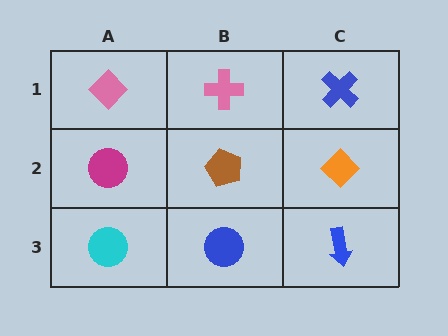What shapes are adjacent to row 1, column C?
An orange diamond (row 2, column C), a pink cross (row 1, column B).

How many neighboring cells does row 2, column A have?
3.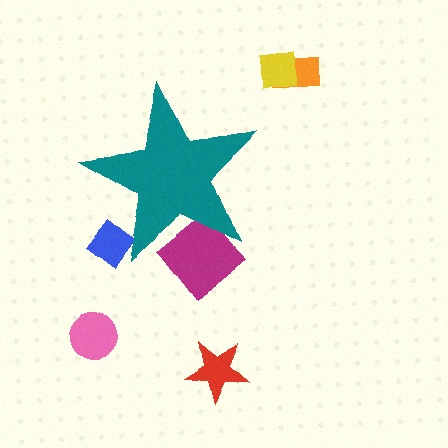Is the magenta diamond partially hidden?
Yes, the magenta diamond is partially hidden behind the teal star.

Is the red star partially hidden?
No, the red star is fully visible.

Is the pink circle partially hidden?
No, the pink circle is fully visible.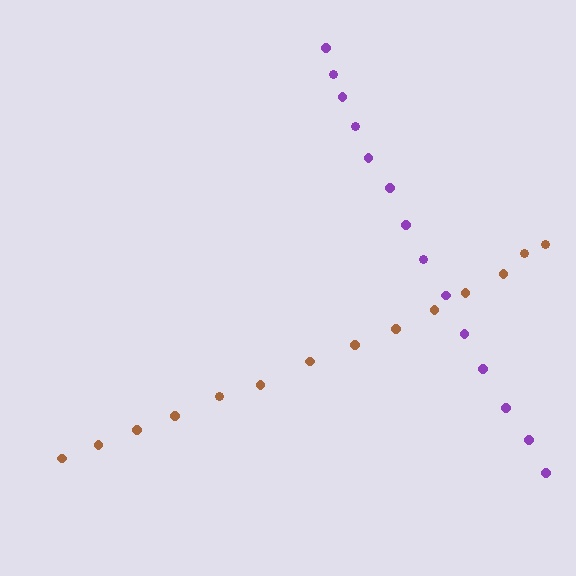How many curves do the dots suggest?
There are 2 distinct paths.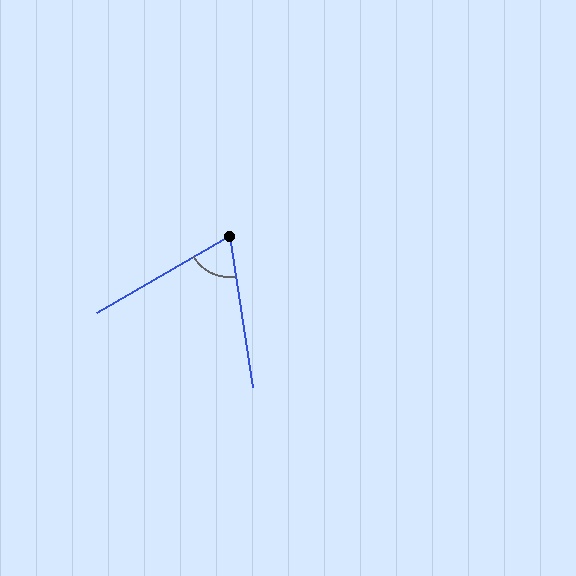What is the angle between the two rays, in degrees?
Approximately 69 degrees.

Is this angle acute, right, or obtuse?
It is acute.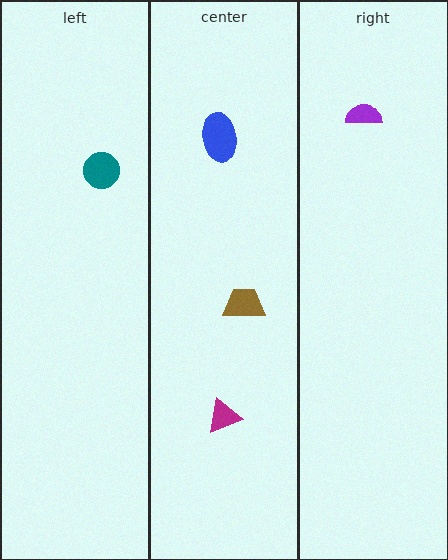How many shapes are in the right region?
1.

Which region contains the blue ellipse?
The center region.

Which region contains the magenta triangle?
The center region.